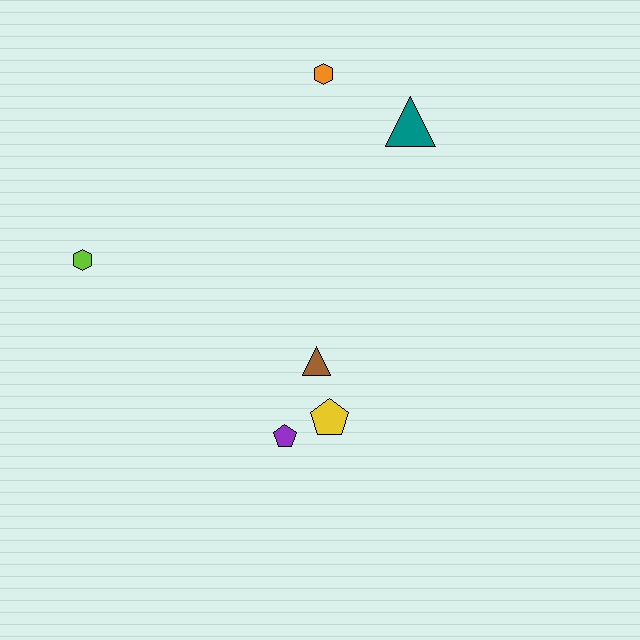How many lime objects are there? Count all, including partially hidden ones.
There is 1 lime object.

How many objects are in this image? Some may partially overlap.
There are 6 objects.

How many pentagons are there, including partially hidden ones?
There are 2 pentagons.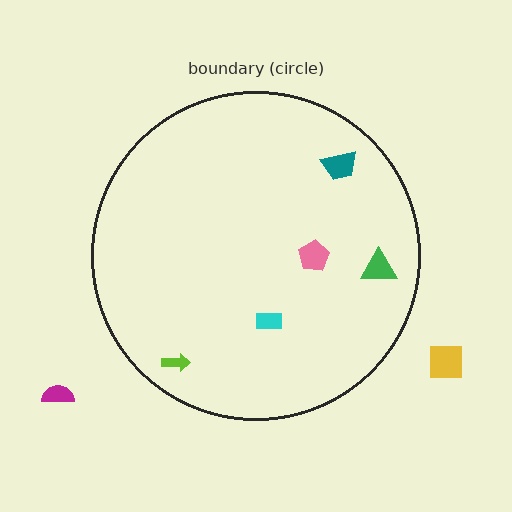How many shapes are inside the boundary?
5 inside, 2 outside.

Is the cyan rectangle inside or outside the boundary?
Inside.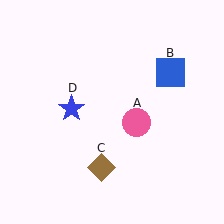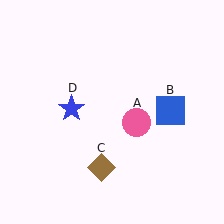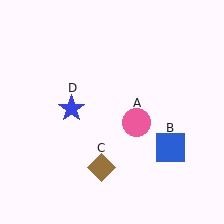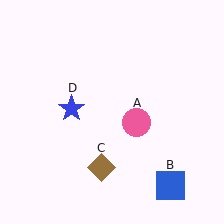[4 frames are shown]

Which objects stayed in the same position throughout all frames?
Pink circle (object A) and brown diamond (object C) and blue star (object D) remained stationary.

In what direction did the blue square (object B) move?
The blue square (object B) moved down.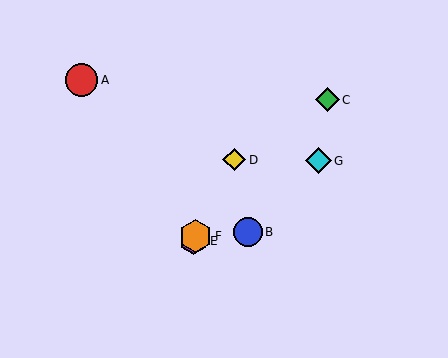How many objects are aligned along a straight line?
3 objects (D, E, F) are aligned along a straight line.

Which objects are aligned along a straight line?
Objects D, E, F are aligned along a straight line.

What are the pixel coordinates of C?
Object C is at (327, 100).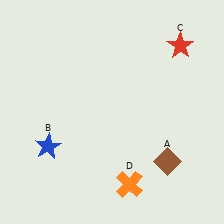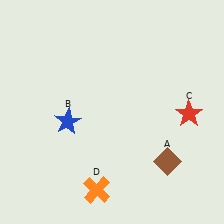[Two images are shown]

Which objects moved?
The objects that moved are: the blue star (B), the red star (C), the orange cross (D).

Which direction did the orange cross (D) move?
The orange cross (D) moved left.